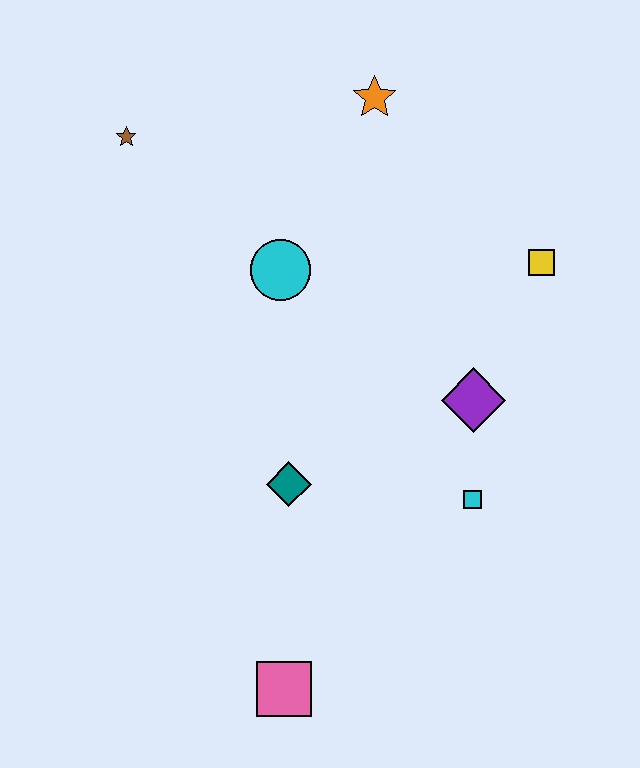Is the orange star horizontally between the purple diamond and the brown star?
Yes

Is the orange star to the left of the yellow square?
Yes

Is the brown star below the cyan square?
No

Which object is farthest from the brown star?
The pink square is farthest from the brown star.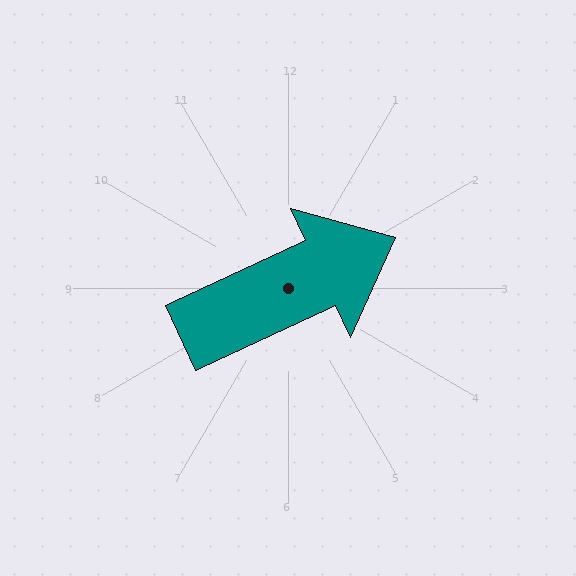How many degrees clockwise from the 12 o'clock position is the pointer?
Approximately 65 degrees.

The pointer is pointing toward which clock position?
Roughly 2 o'clock.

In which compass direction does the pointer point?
Northeast.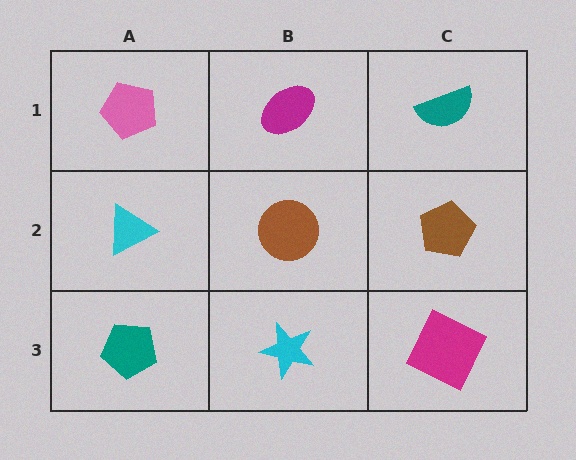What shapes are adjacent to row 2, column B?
A magenta ellipse (row 1, column B), a cyan star (row 3, column B), a cyan triangle (row 2, column A), a brown pentagon (row 2, column C).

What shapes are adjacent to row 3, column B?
A brown circle (row 2, column B), a teal pentagon (row 3, column A), a magenta square (row 3, column C).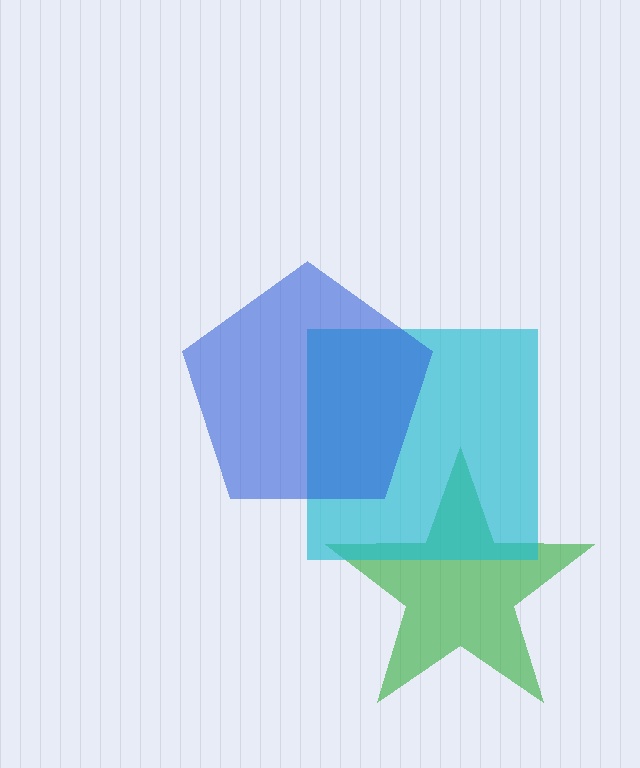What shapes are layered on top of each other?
The layered shapes are: a green star, a cyan square, a blue pentagon.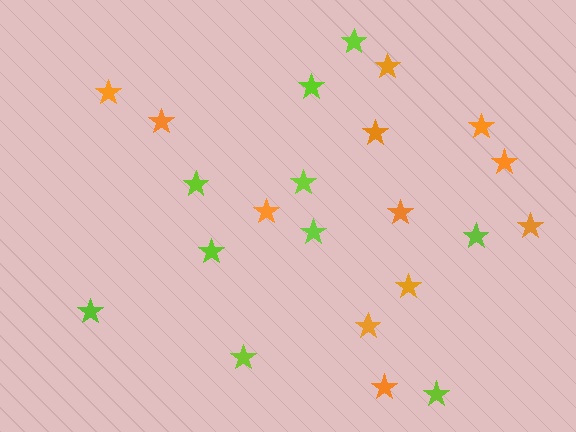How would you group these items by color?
There are 2 groups: one group of lime stars (10) and one group of orange stars (12).